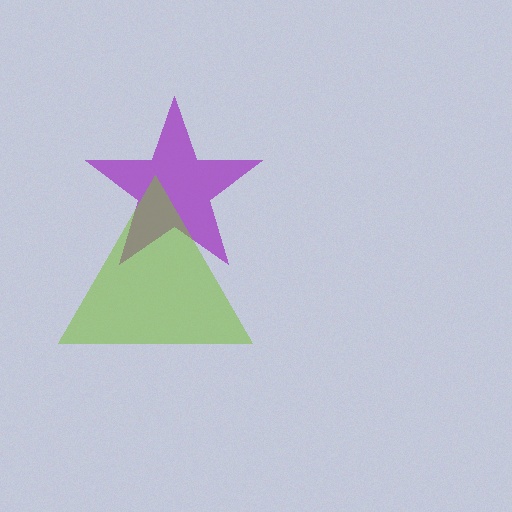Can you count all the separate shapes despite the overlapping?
Yes, there are 2 separate shapes.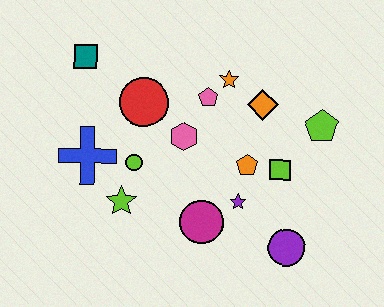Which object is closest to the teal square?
The red circle is closest to the teal square.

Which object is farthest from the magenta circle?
The teal square is farthest from the magenta circle.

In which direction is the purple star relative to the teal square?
The purple star is to the right of the teal square.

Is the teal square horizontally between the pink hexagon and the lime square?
No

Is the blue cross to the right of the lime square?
No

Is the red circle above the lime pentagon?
Yes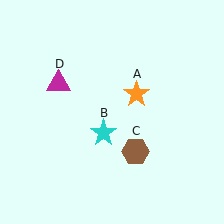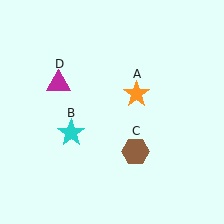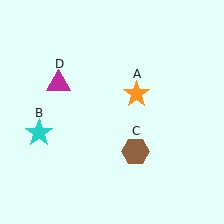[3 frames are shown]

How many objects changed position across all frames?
1 object changed position: cyan star (object B).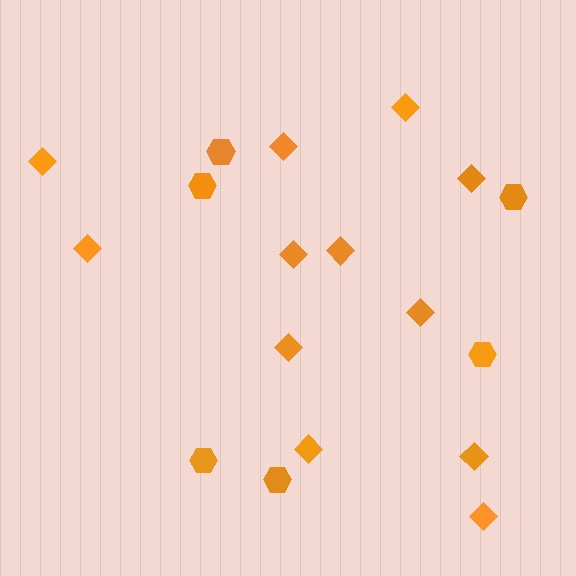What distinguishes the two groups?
There are 2 groups: one group of diamonds (12) and one group of hexagons (6).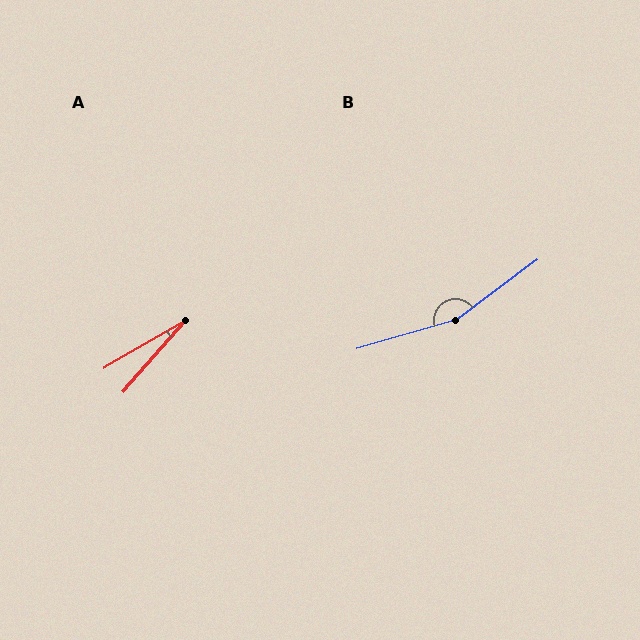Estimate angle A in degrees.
Approximately 19 degrees.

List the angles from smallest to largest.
A (19°), B (160°).